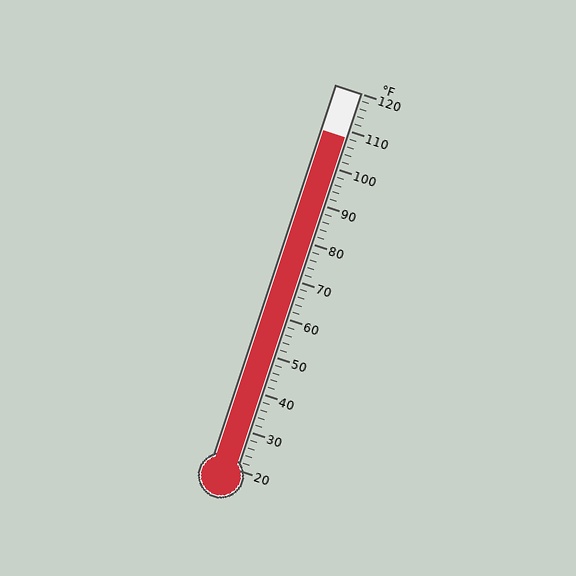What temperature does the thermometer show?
The thermometer shows approximately 108°F.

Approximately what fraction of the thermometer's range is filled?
The thermometer is filled to approximately 90% of its range.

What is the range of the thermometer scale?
The thermometer scale ranges from 20°F to 120°F.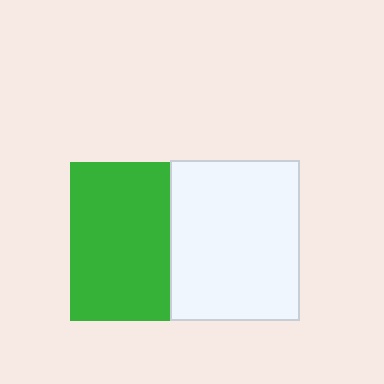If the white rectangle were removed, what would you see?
You would see the complete green square.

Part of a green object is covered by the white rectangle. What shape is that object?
It is a square.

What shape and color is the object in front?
The object in front is a white rectangle.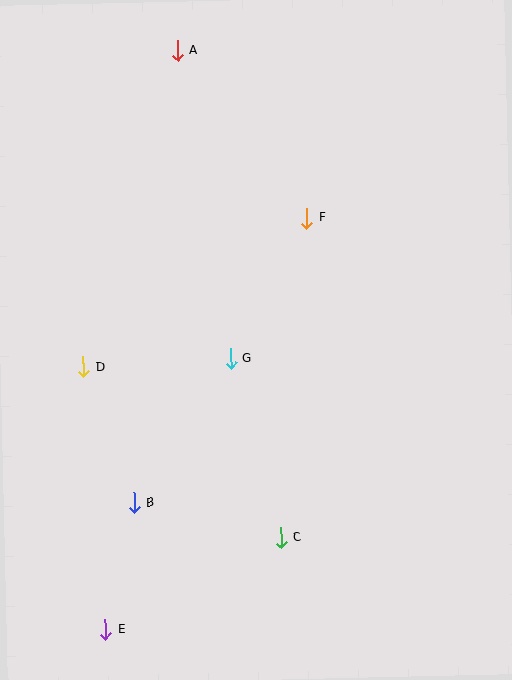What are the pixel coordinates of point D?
Point D is at (83, 367).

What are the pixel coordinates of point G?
Point G is at (231, 359).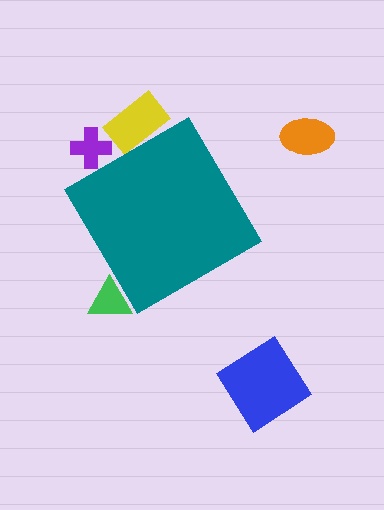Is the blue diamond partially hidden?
No, the blue diamond is fully visible.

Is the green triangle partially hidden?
Yes, the green triangle is partially hidden behind the teal diamond.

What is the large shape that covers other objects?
A teal diamond.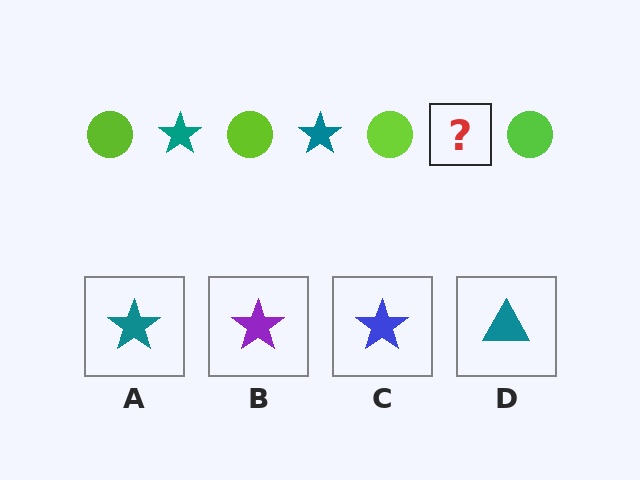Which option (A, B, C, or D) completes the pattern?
A.